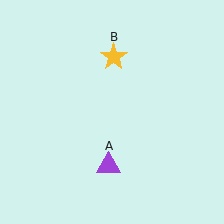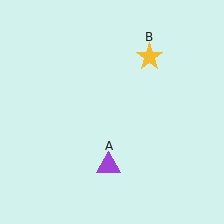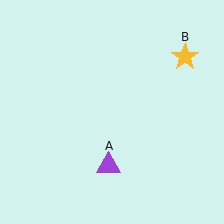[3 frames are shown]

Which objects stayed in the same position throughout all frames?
Purple triangle (object A) remained stationary.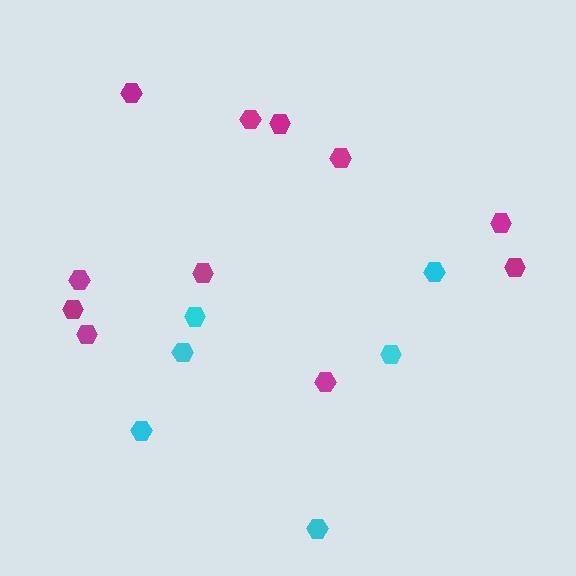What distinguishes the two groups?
There are 2 groups: one group of cyan hexagons (6) and one group of magenta hexagons (11).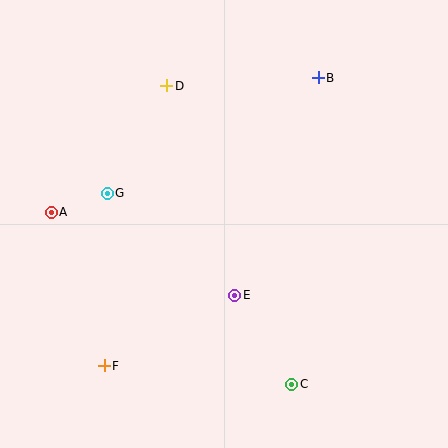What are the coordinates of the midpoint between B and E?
The midpoint between B and E is at (276, 187).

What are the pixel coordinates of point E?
Point E is at (235, 295).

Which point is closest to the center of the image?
Point E at (235, 295) is closest to the center.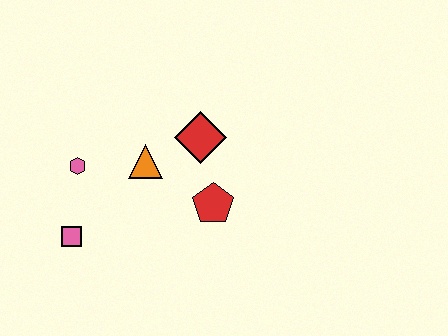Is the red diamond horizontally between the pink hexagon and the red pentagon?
Yes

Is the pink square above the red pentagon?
No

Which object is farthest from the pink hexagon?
The red pentagon is farthest from the pink hexagon.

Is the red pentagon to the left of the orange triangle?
No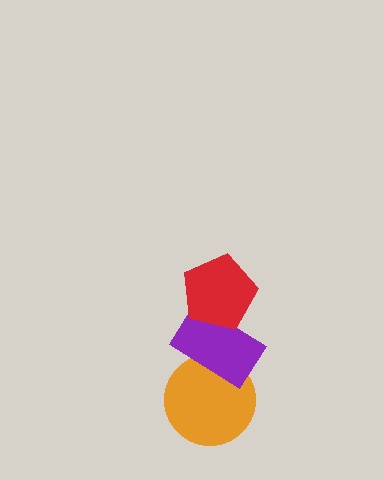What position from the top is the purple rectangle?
The purple rectangle is 2nd from the top.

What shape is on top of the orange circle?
The purple rectangle is on top of the orange circle.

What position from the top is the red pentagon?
The red pentagon is 1st from the top.